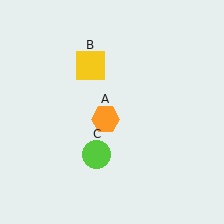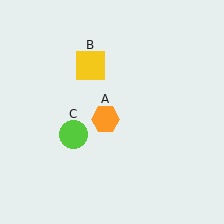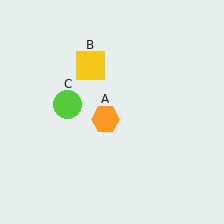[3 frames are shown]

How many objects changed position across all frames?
1 object changed position: lime circle (object C).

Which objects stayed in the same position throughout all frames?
Orange hexagon (object A) and yellow square (object B) remained stationary.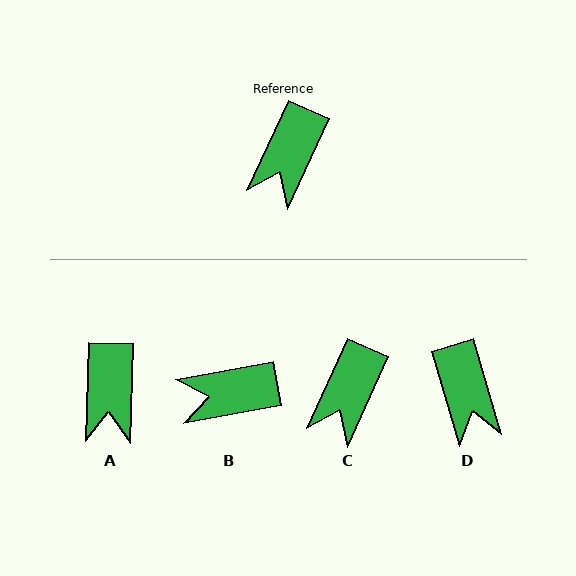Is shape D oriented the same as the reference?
No, it is off by about 41 degrees.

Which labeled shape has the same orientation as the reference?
C.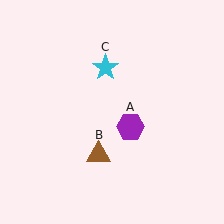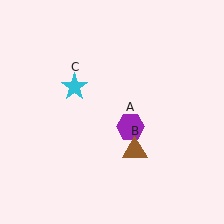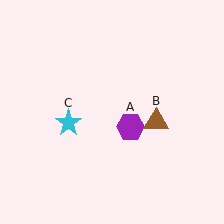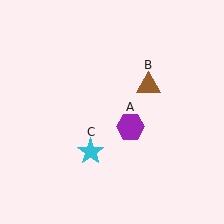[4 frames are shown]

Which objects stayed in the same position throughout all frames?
Purple hexagon (object A) remained stationary.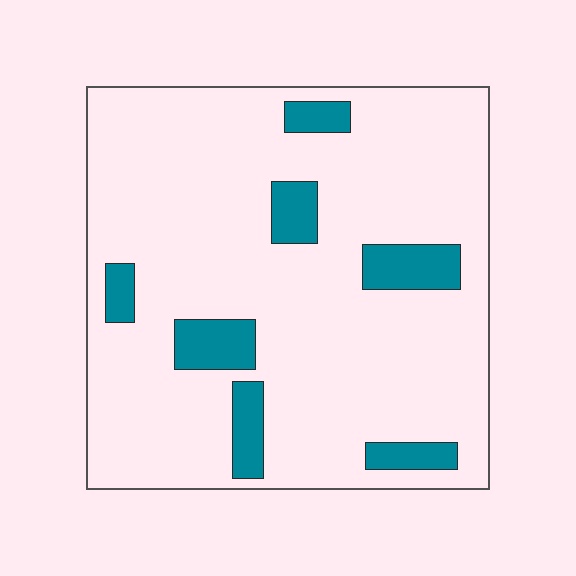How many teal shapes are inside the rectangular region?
7.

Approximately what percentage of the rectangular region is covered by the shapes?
Approximately 15%.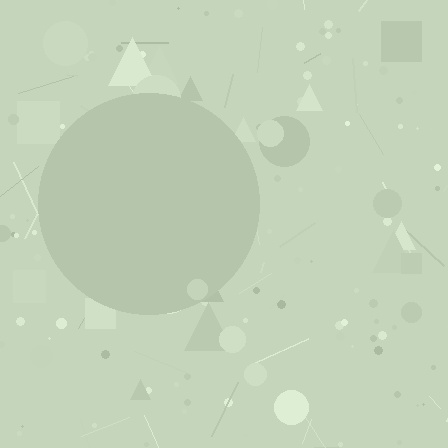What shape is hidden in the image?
A circle is hidden in the image.